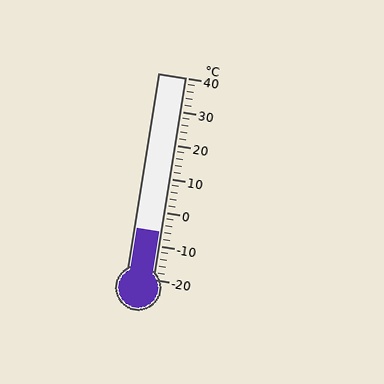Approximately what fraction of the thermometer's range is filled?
The thermometer is filled to approximately 25% of its range.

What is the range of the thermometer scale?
The thermometer scale ranges from -20°C to 40°C.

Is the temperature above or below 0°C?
The temperature is below 0°C.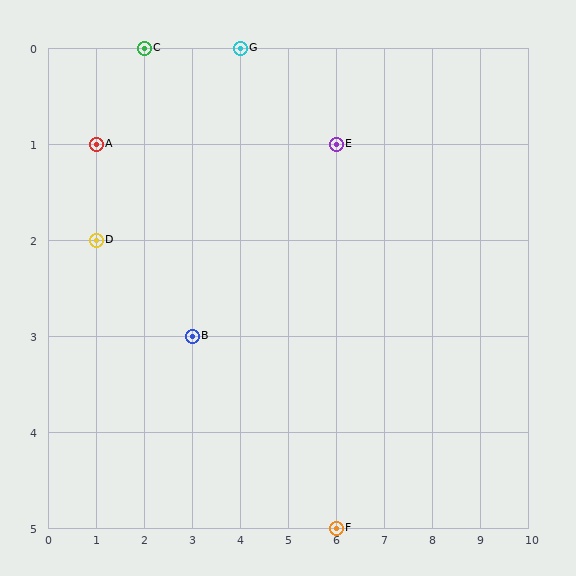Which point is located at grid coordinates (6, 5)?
Point F is at (6, 5).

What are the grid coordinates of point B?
Point B is at grid coordinates (3, 3).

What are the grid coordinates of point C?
Point C is at grid coordinates (2, 0).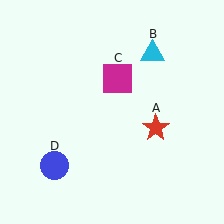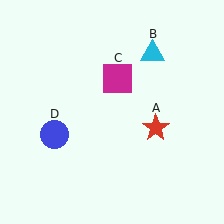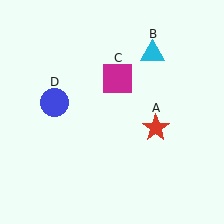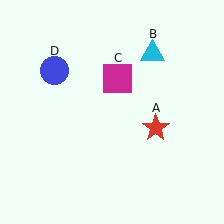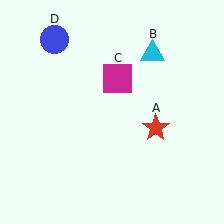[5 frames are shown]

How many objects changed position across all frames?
1 object changed position: blue circle (object D).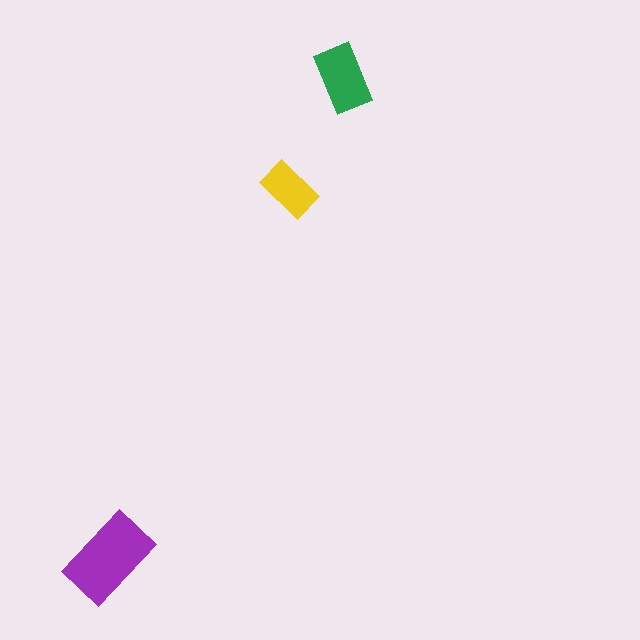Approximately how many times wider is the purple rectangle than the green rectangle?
About 1.5 times wider.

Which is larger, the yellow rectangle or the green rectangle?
The green one.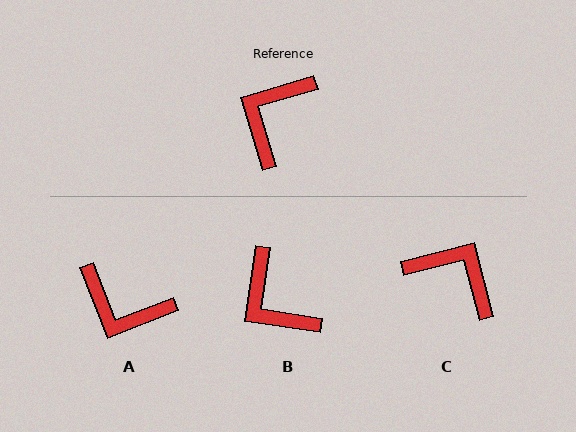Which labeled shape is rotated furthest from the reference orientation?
A, about 95 degrees away.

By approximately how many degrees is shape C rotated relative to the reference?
Approximately 92 degrees clockwise.